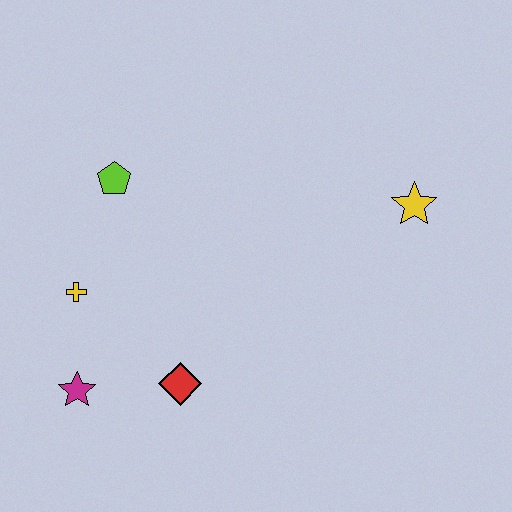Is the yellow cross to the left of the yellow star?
Yes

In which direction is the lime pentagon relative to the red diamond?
The lime pentagon is above the red diamond.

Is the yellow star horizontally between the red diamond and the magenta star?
No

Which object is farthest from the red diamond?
The yellow star is farthest from the red diamond.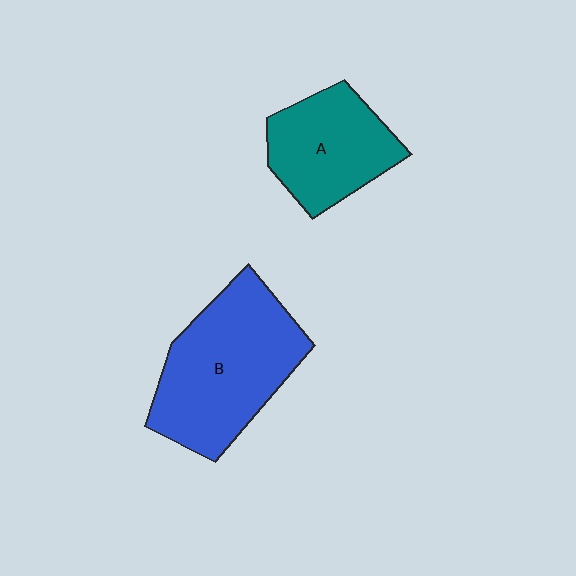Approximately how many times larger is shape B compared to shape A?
Approximately 1.5 times.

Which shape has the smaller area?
Shape A (teal).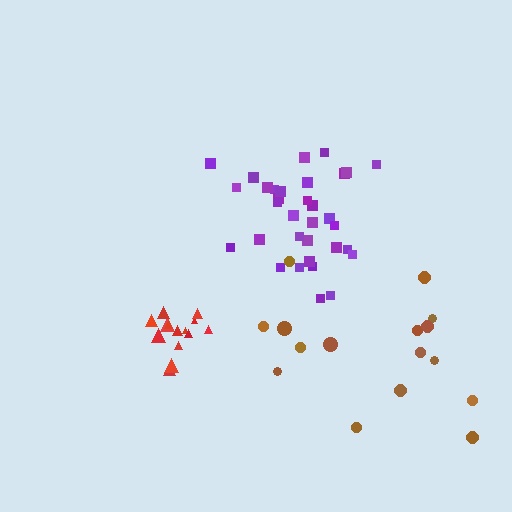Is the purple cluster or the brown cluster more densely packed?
Purple.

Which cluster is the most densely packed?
Red.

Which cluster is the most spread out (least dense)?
Brown.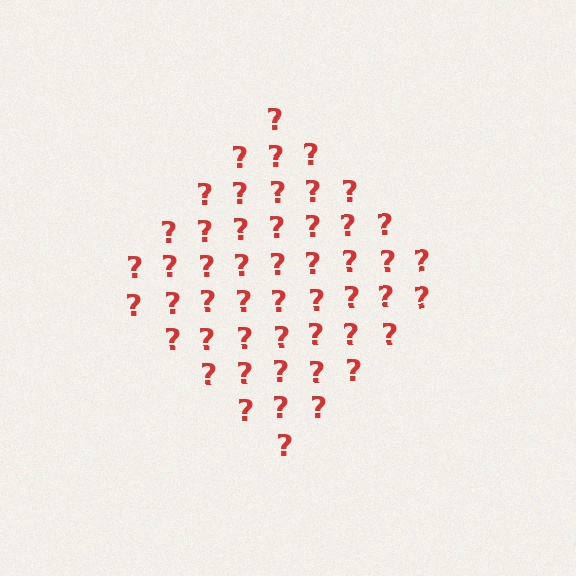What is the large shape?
The large shape is a diamond.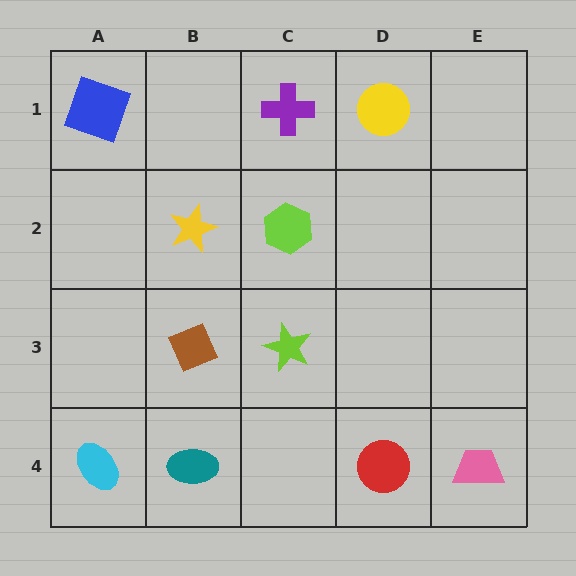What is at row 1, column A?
A blue square.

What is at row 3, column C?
A lime star.